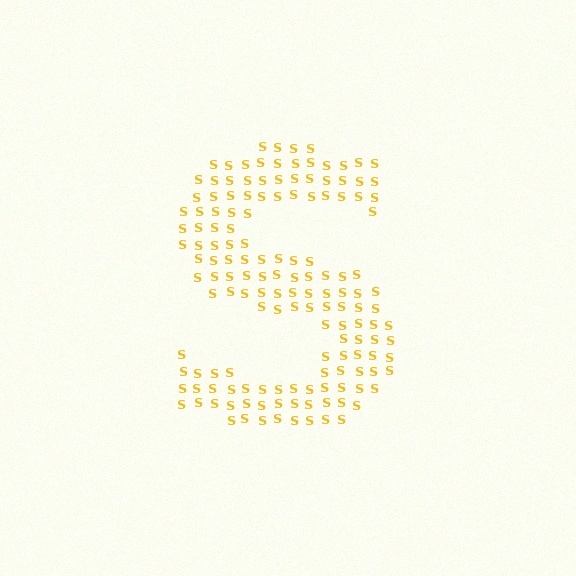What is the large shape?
The large shape is the letter S.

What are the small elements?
The small elements are letter S's.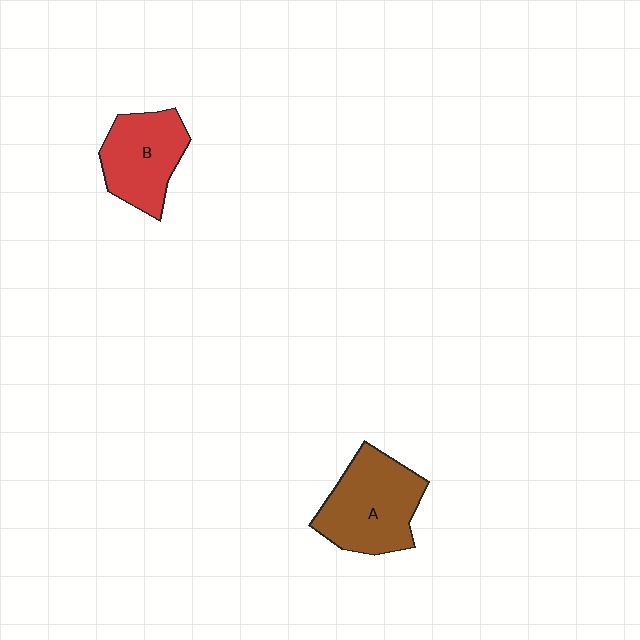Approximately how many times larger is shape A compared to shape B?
Approximately 1.2 times.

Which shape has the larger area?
Shape A (brown).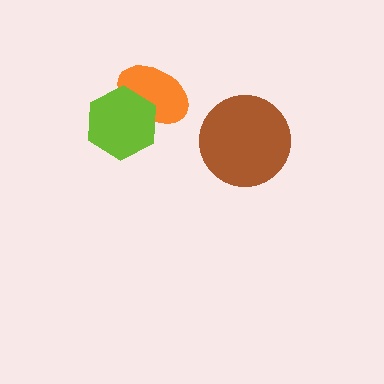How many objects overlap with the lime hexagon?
1 object overlaps with the lime hexagon.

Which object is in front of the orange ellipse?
The lime hexagon is in front of the orange ellipse.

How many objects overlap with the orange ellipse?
1 object overlaps with the orange ellipse.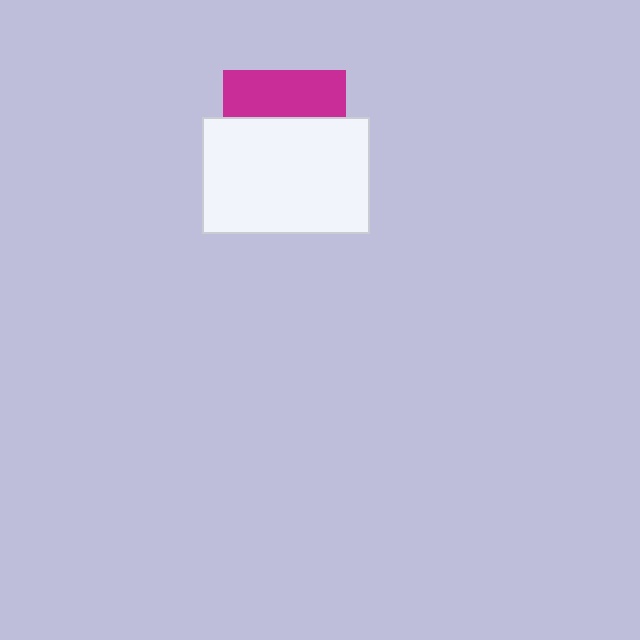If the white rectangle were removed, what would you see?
You would see the complete magenta square.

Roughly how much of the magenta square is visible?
A small part of it is visible (roughly 39%).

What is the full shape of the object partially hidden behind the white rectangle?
The partially hidden object is a magenta square.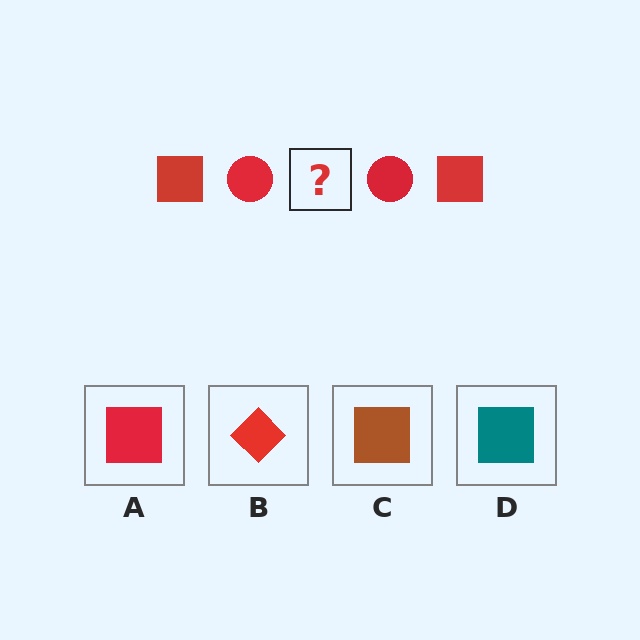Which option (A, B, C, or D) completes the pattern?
A.